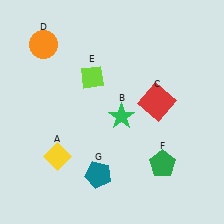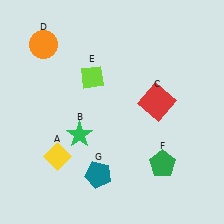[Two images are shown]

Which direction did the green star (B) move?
The green star (B) moved left.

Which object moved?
The green star (B) moved left.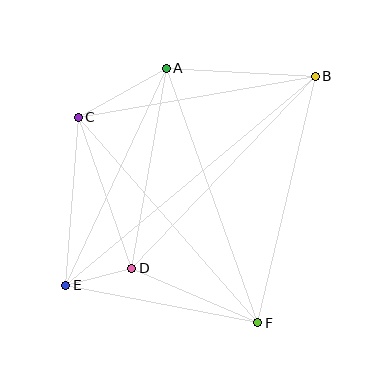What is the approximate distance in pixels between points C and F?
The distance between C and F is approximately 273 pixels.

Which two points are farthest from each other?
Points B and E are farthest from each other.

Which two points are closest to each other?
Points D and E are closest to each other.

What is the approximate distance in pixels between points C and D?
The distance between C and D is approximately 160 pixels.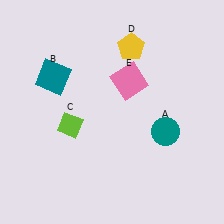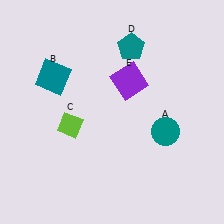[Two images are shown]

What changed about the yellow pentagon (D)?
In Image 1, D is yellow. In Image 2, it changed to teal.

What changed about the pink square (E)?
In Image 1, E is pink. In Image 2, it changed to purple.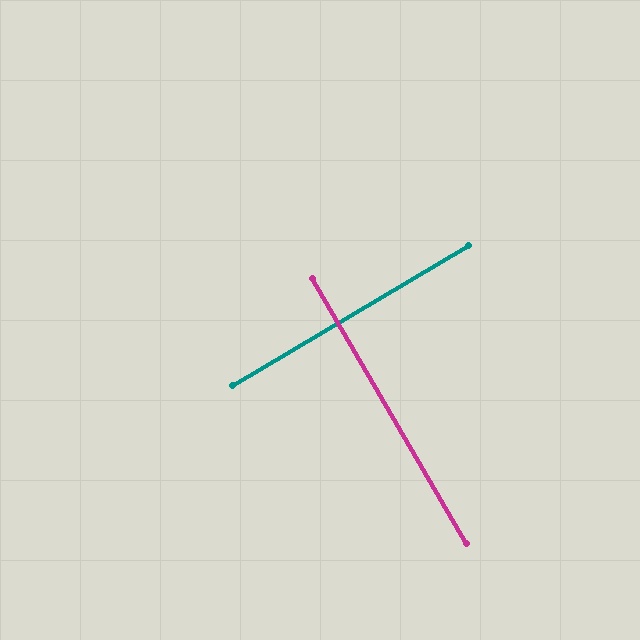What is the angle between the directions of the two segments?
Approximately 89 degrees.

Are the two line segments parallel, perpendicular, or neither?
Perpendicular — they meet at approximately 89°.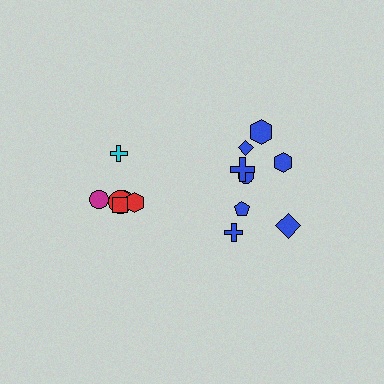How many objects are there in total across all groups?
There are 14 objects.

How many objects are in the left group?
There are 6 objects.